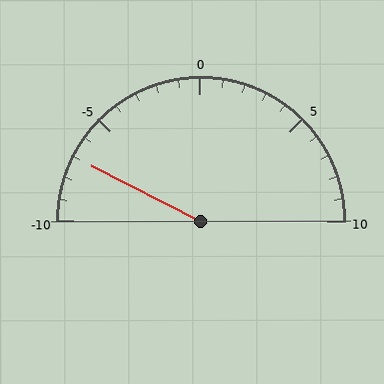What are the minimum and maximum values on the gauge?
The gauge ranges from -10 to 10.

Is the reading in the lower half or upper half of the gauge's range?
The reading is in the lower half of the range (-10 to 10).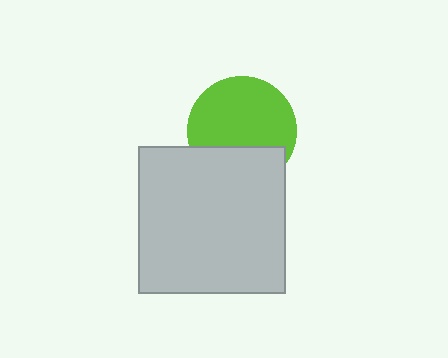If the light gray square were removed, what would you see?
You would see the complete lime circle.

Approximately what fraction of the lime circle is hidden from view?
Roughly 32% of the lime circle is hidden behind the light gray square.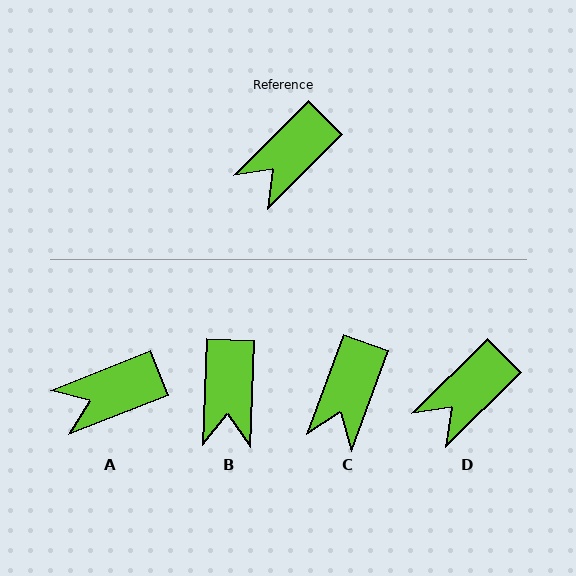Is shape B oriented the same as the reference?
No, it is off by about 43 degrees.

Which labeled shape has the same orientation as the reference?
D.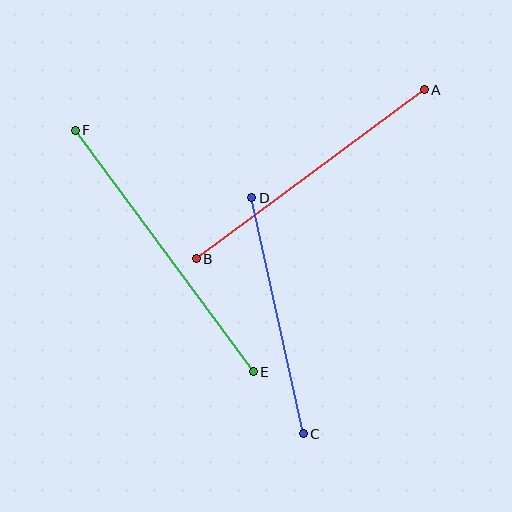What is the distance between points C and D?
The distance is approximately 242 pixels.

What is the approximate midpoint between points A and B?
The midpoint is at approximately (310, 174) pixels.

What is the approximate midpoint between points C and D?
The midpoint is at approximately (277, 316) pixels.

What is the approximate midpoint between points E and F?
The midpoint is at approximately (164, 251) pixels.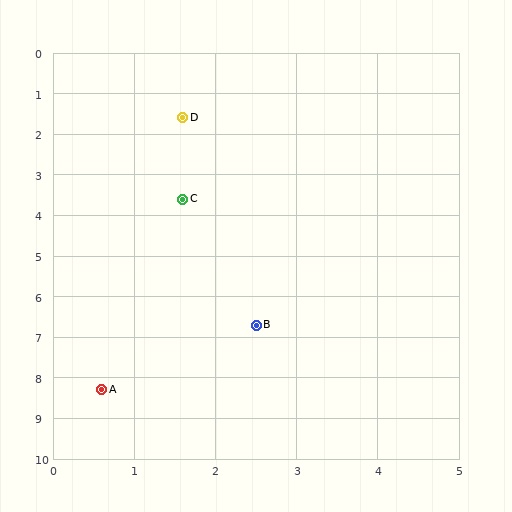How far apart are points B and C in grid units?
Points B and C are about 3.2 grid units apart.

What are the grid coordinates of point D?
Point D is at approximately (1.6, 1.6).